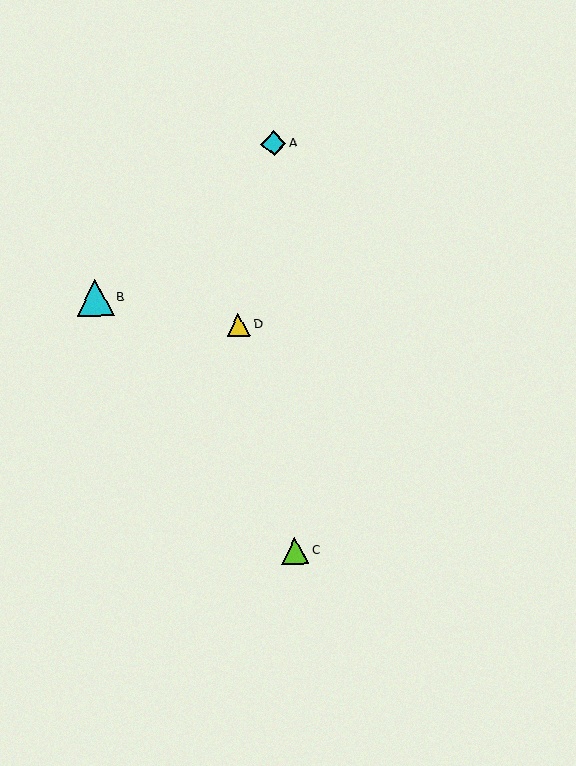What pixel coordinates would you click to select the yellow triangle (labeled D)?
Click at (239, 325) to select the yellow triangle D.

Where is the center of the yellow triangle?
The center of the yellow triangle is at (239, 325).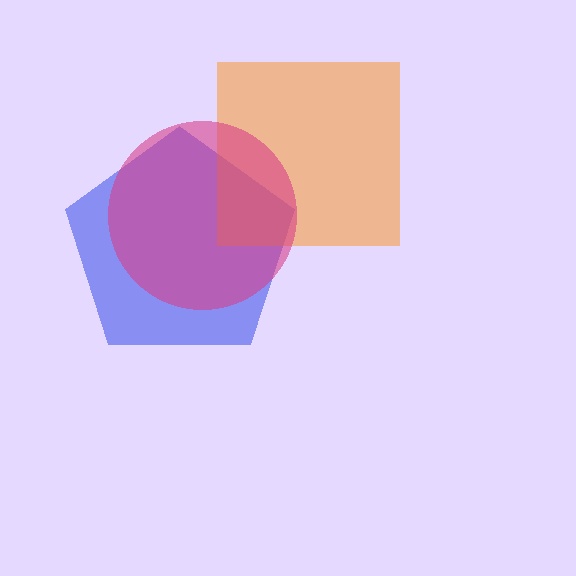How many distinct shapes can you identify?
There are 3 distinct shapes: a blue pentagon, an orange square, a magenta circle.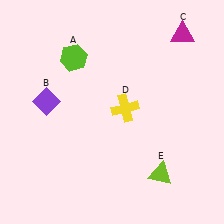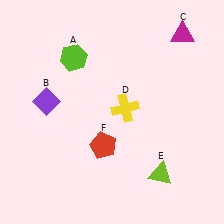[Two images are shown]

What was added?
A red pentagon (F) was added in Image 2.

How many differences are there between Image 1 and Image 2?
There is 1 difference between the two images.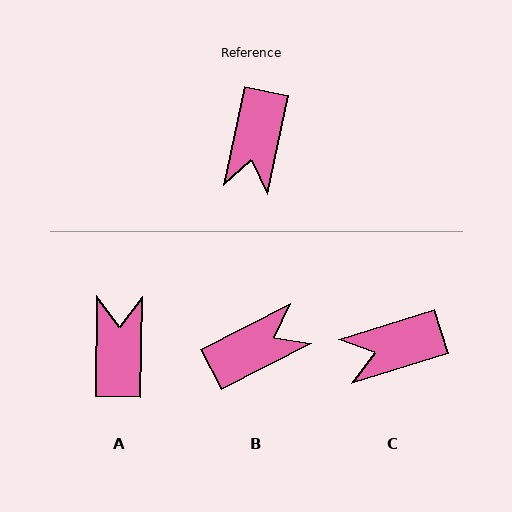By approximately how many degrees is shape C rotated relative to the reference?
Approximately 61 degrees clockwise.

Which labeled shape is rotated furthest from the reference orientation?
A, about 169 degrees away.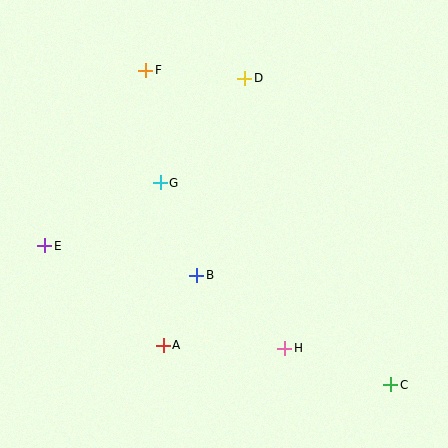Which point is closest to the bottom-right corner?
Point C is closest to the bottom-right corner.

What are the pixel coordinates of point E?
Point E is at (45, 246).